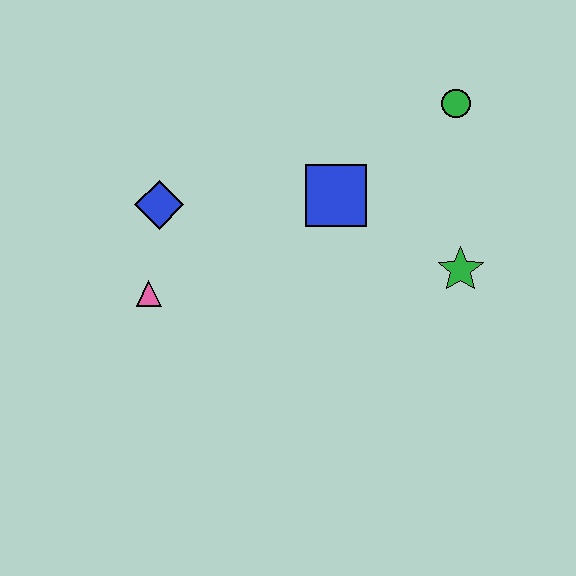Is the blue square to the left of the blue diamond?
No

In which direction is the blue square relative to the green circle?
The blue square is to the left of the green circle.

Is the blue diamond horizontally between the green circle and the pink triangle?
Yes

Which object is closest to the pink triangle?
The blue diamond is closest to the pink triangle.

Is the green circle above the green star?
Yes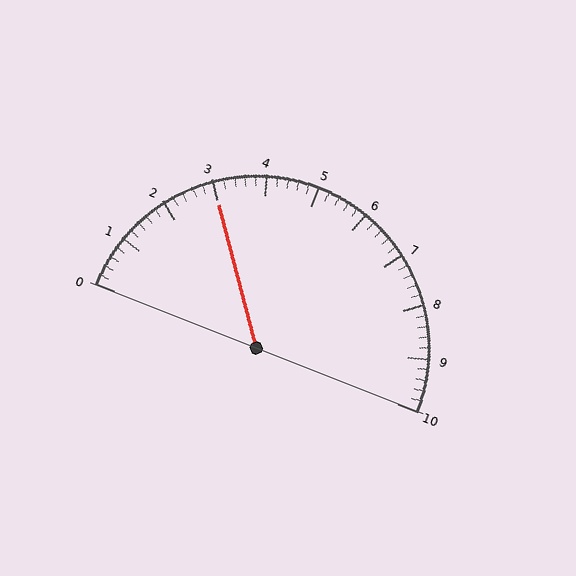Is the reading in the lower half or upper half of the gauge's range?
The reading is in the lower half of the range (0 to 10).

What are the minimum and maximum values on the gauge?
The gauge ranges from 0 to 10.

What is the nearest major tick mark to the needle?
The nearest major tick mark is 3.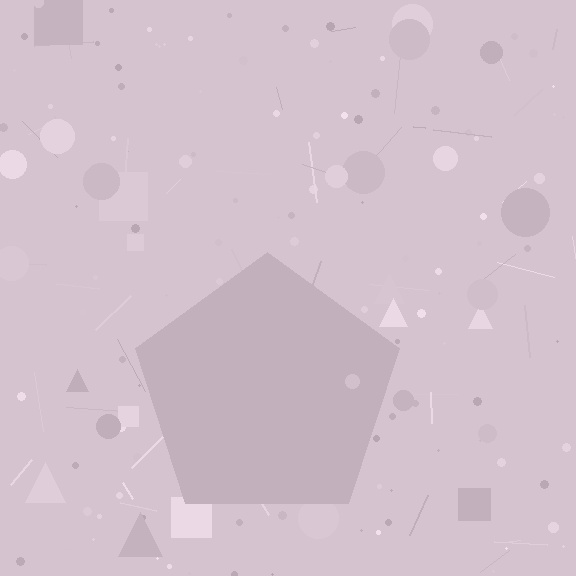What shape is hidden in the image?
A pentagon is hidden in the image.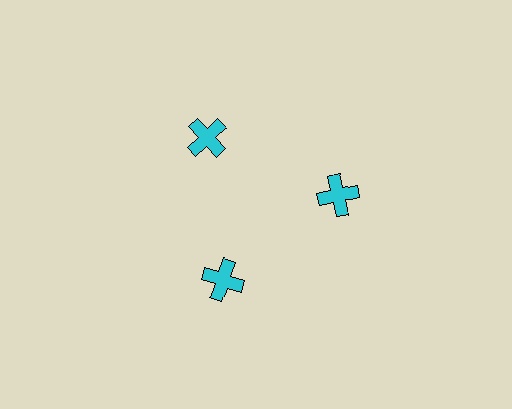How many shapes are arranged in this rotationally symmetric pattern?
There are 3 shapes, arranged in 3 groups of 1.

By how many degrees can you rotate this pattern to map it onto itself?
The pattern maps onto itself every 120 degrees of rotation.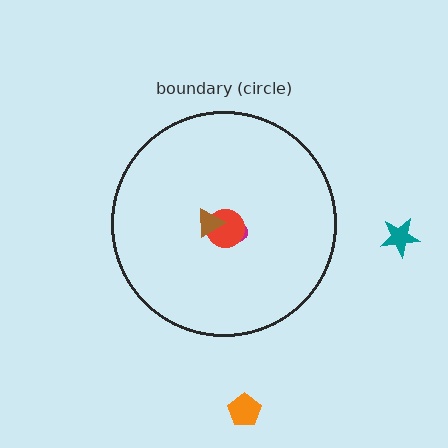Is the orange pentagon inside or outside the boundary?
Outside.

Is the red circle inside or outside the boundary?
Inside.